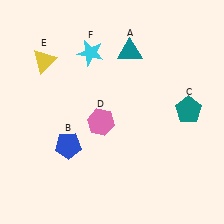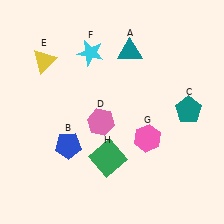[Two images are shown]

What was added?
A pink hexagon (G), a green square (H) were added in Image 2.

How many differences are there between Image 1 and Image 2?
There are 2 differences between the two images.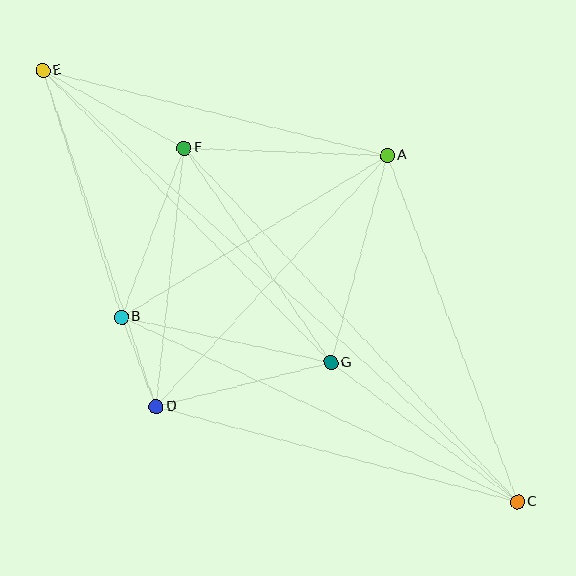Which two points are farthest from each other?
Points C and E are farthest from each other.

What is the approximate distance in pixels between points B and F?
The distance between B and F is approximately 180 pixels.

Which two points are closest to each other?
Points B and D are closest to each other.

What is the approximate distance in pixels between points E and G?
The distance between E and G is approximately 411 pixels.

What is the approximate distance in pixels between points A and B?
The distance between A and B is approximately 311 pixels.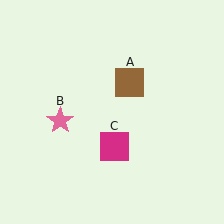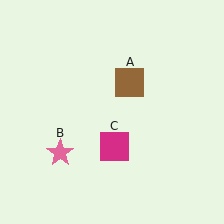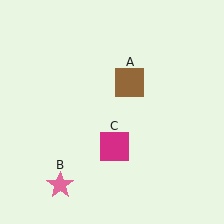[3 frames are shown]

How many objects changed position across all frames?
1 object changed position: pink star (object B).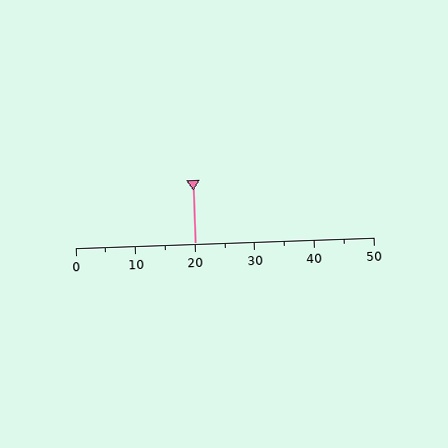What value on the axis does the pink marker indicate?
The marker indicates approximately 20.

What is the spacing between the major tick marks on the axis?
The major ticks are spaced 10 apart.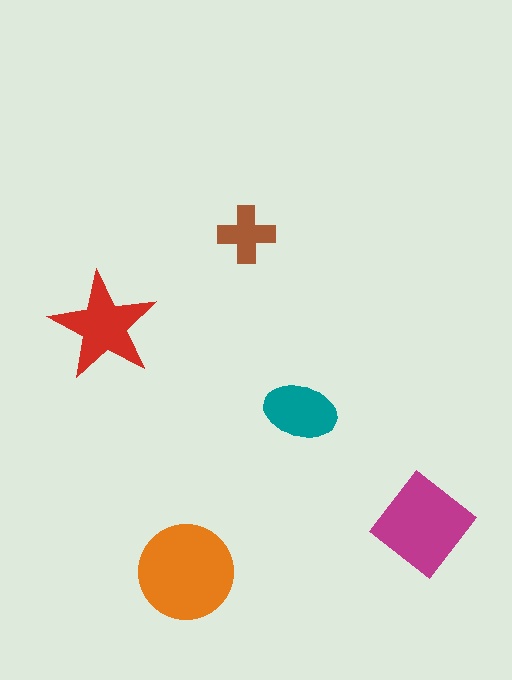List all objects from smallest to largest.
The brown cross, the teal ellipse, the red star, the magenta diamond, the orange circle.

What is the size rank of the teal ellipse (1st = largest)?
4th.